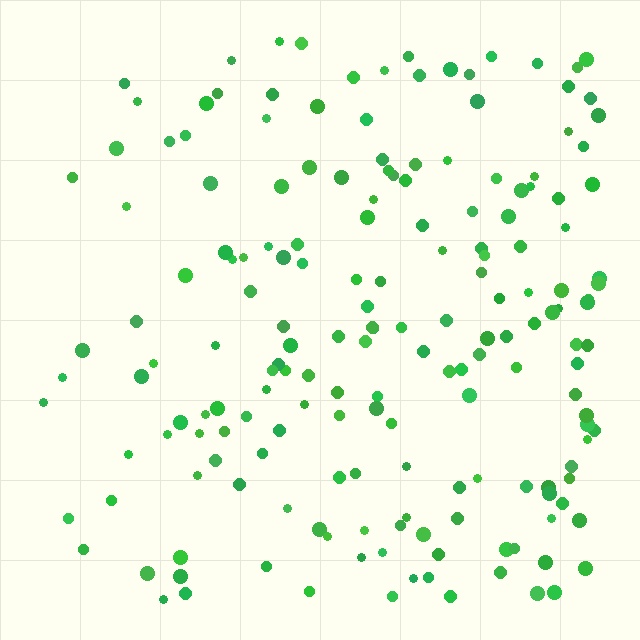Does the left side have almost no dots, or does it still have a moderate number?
Still a moderate number, just noticeably fewer than the right.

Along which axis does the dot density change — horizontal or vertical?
Horizontal.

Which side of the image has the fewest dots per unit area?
The left.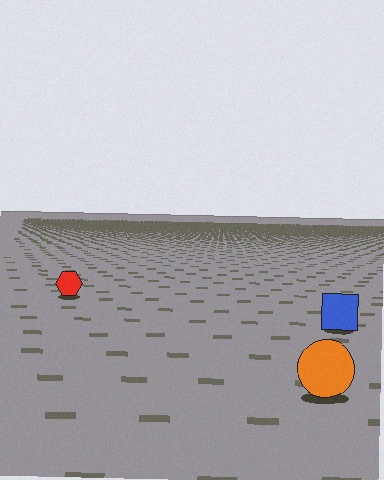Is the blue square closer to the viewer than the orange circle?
No. The orange circle is closer — you can tell from the texture gradient: the ground texture is coarser near it.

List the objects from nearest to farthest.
From nearest to farthest: the orange circle, the blue square, the red hexagon.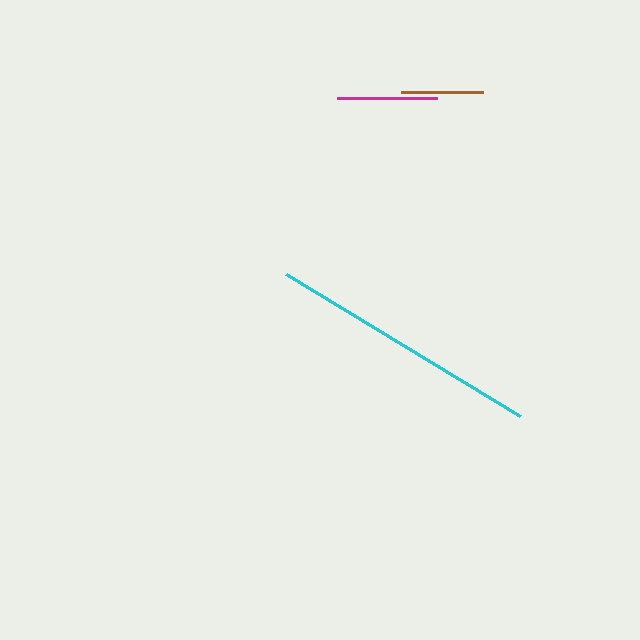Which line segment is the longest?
The cyan line is the longest at approximately 274 pixels.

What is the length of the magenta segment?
The magenta segment is approximately 100 pixels long.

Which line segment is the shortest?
The brown line is the shortest at approximately 82 pixels.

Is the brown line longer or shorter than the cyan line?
The cyan line is longer than the brown line.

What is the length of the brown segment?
The brown segment is approximately 82 pixels long.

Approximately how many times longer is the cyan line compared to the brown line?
The cyan line is approximately 3.3 times the length of the brown line.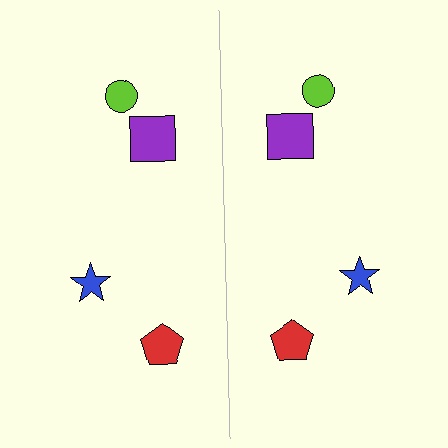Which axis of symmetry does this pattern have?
The pattern has a vertical axis of symmetry running through the center of the image.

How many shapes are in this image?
There are 8 shapes in this image.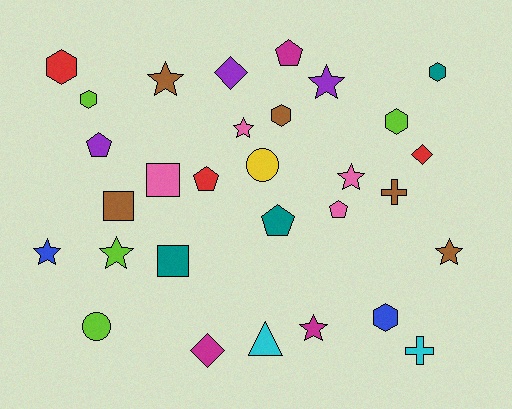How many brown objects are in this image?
There are 5 brown objects.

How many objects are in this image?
There are 30 objects.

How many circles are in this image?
There are 2 circles.